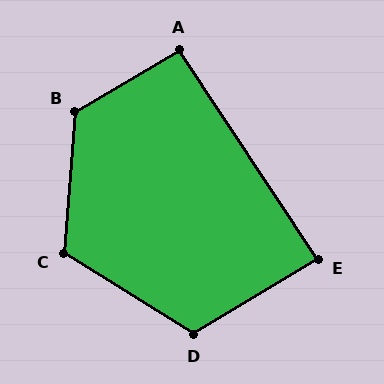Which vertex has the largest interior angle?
B, at approximately 125 degrees.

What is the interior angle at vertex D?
Approximately 117 degrees (obtuse).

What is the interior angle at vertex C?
Approximately 118 degrees (obtuse).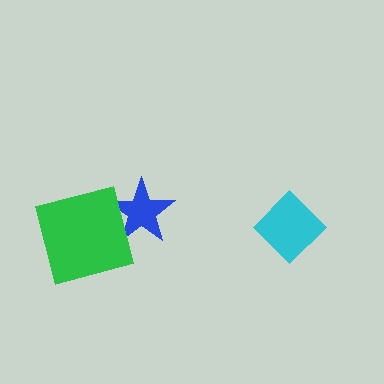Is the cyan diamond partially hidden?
No, no other shape covers it.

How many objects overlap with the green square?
1 object overlaps with the green square.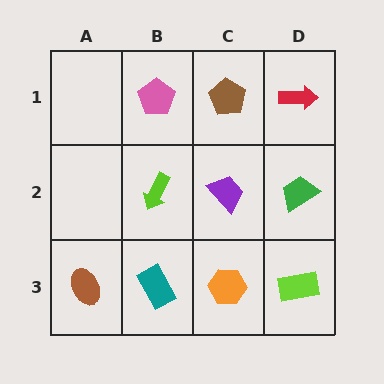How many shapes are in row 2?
3 shapes.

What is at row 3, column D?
A lime rectangle.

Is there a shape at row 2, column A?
No, that cell is empty.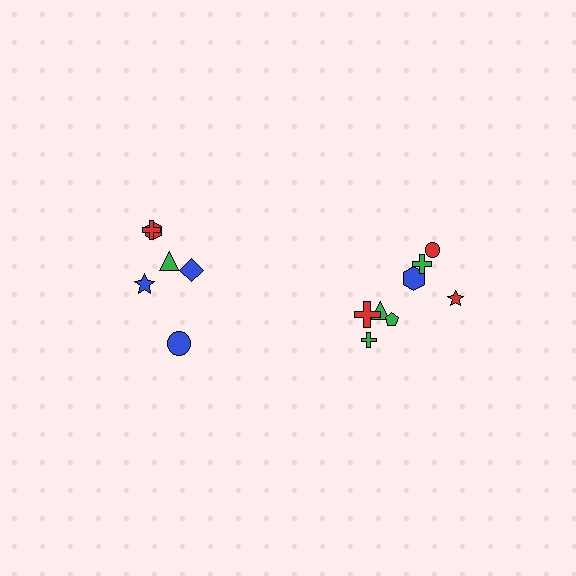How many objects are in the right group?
There are 8 objects.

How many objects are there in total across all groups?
There are 14 objects.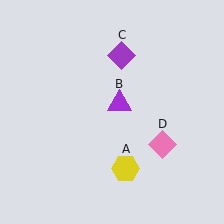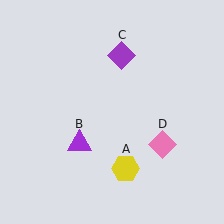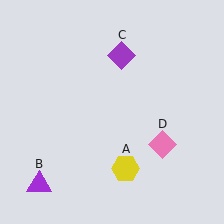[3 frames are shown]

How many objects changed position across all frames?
1 object changed position: purple triangle (object B).